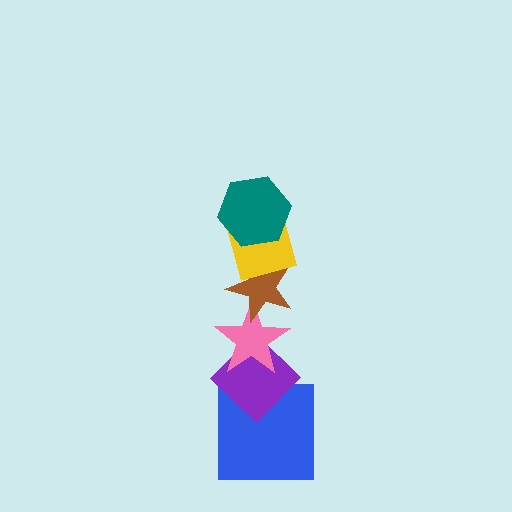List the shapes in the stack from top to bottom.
From top to bottom: the teal hexagon, the yellow diamond, the brown star, the pink star, the purple diamond, the blue square.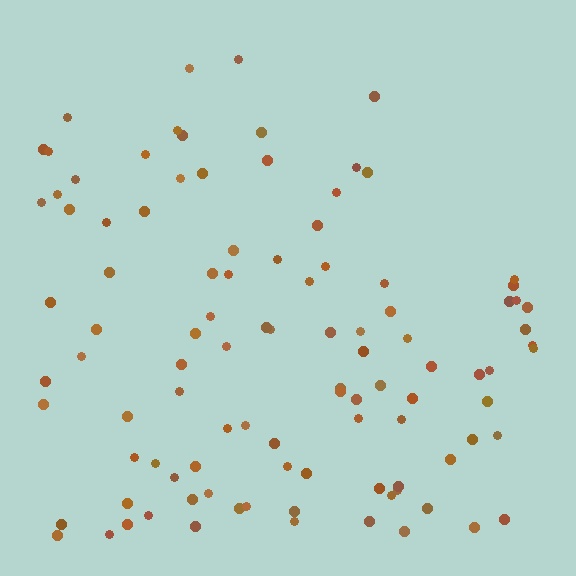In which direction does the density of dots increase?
From top to bottom, with the bottom side densest.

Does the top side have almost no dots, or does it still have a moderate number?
Still a moderate number, just noticeably fewer than the bottom.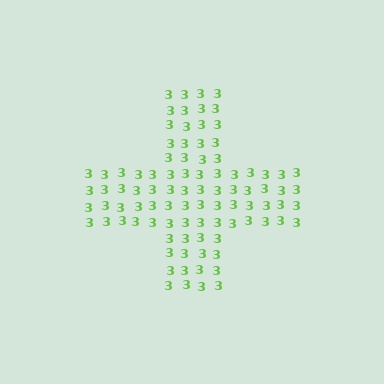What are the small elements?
The small elements are digit 3's.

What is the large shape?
The large shape is a cross.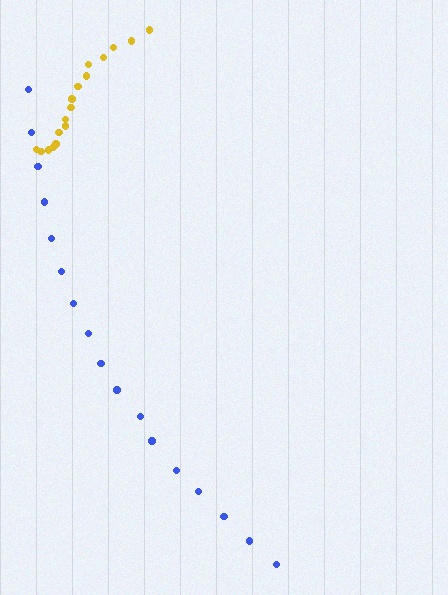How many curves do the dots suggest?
There are 2 distinct paths.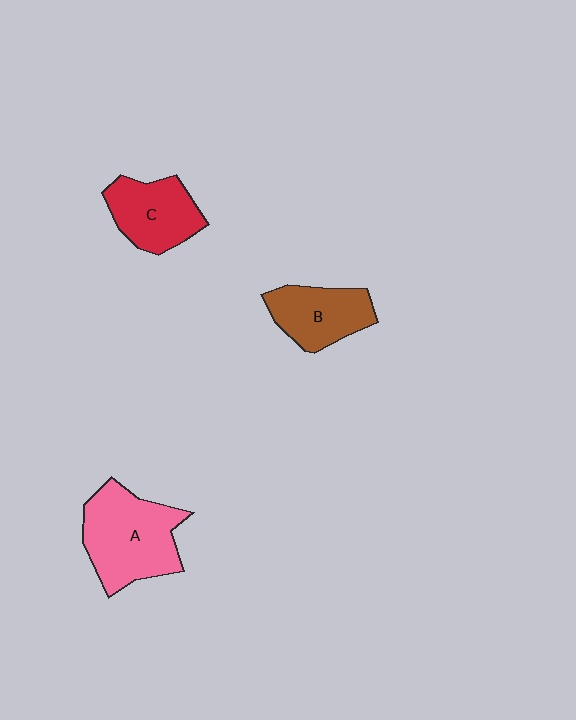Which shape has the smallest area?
Shape B (brown).